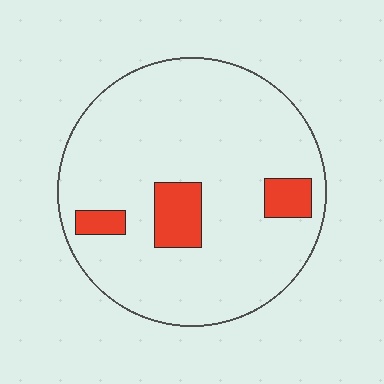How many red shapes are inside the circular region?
3.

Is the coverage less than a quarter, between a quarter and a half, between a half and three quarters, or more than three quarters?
Less than a quarter.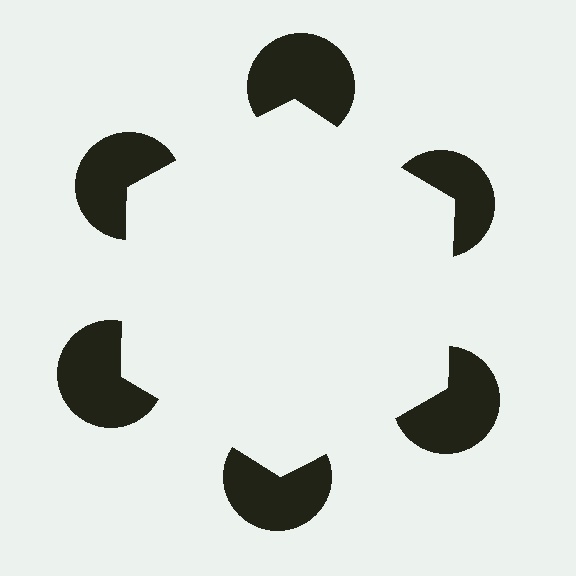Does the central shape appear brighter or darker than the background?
It typically appears slightly brighter than the background, even though no actual brightness change is drawn.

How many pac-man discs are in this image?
There are 6 — one at each vertex of the illusory hexagon.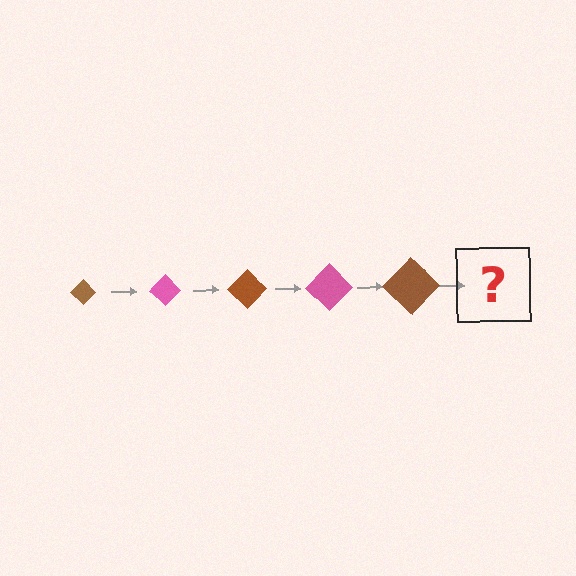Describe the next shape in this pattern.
It should be a pink diamond, larger than the previous one.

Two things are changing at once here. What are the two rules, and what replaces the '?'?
The two rules are that the diamond grows larger each step and the color cycles through brown and pink. The '?' should be a pink diamond, larger than the previous one.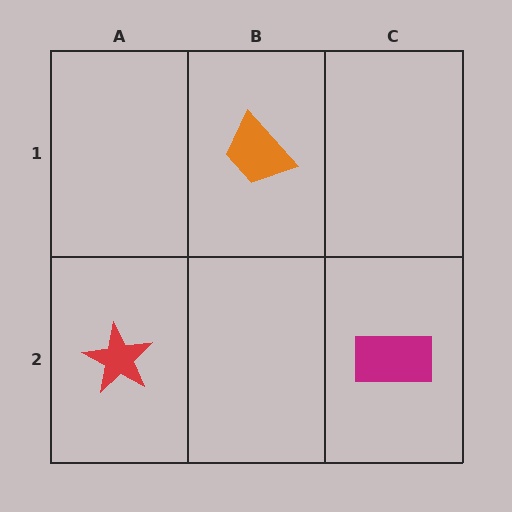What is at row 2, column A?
A red star.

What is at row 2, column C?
A magenta rectangle.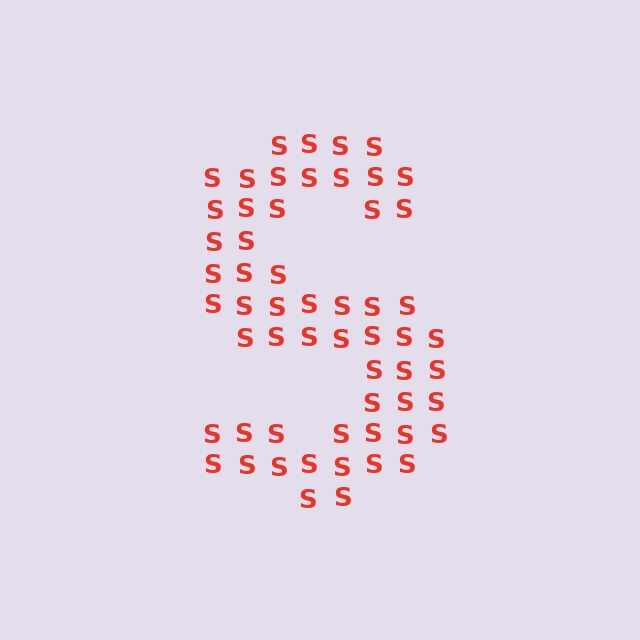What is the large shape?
The large shape is the letter S.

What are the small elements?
The small elements are letter S's.